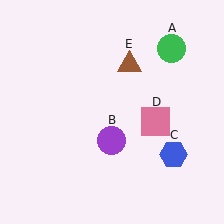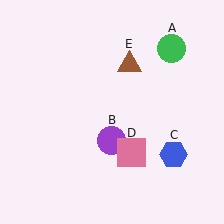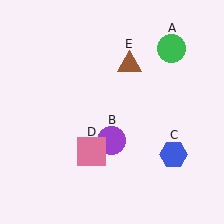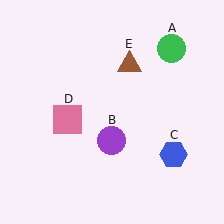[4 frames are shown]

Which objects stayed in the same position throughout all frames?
Green circle (object A) and purple circle (object B) and blue hexagon (object C) and brown triangle (object E) remained stationary.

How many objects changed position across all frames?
1 object changed position: pink square (object D).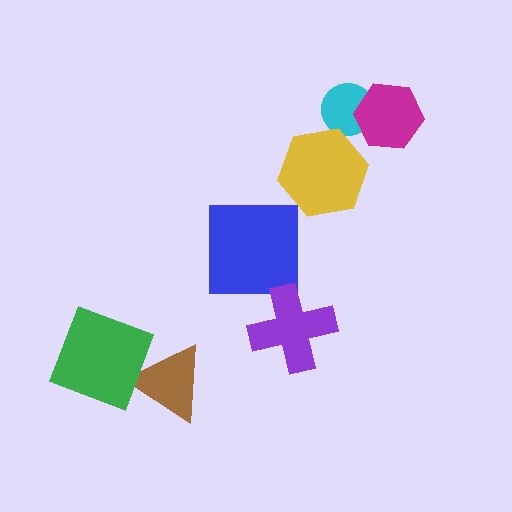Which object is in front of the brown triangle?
The green square is in front of the brown triangle.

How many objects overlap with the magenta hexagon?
1 object overlaps with the magenta hexagon.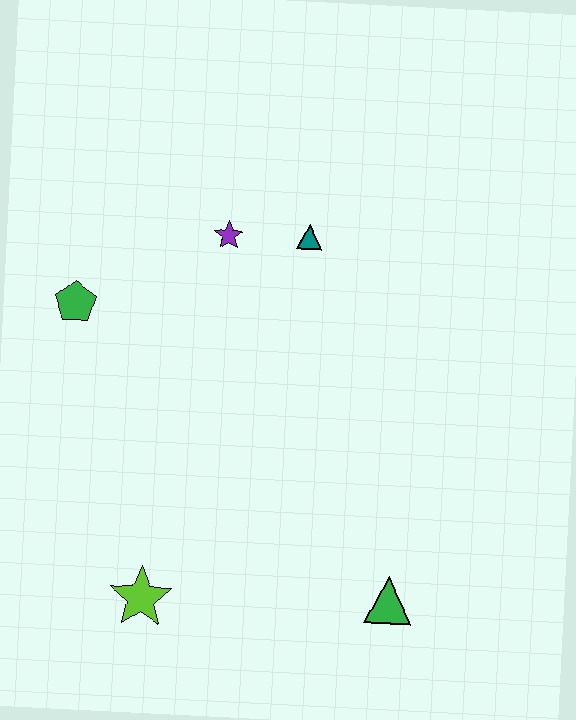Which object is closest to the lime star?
The green triangle is closest to the lime star.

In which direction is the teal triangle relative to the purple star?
The teal triangle is to the right of the purple star.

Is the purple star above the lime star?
Yes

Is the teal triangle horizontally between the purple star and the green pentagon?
No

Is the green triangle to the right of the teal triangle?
Yes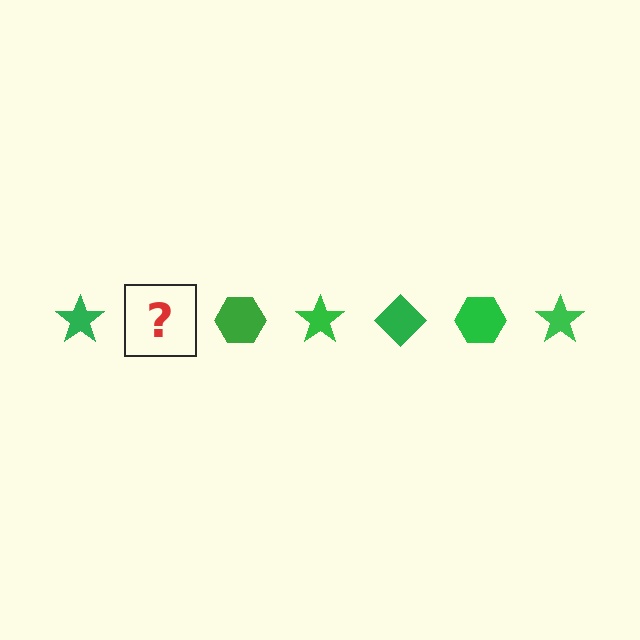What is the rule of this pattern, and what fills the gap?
The rule is that the pattern cycles through star, diamond, hexagon shapes in green. The gap should be filled with a green diamond.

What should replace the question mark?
The question mark should be replaced with a green diamond.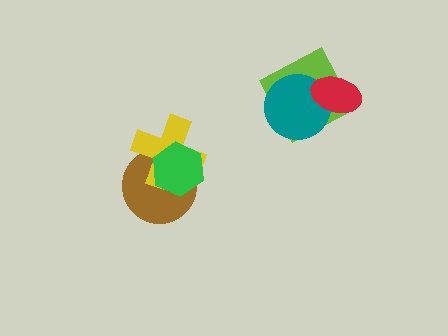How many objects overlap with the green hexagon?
2 objects overlap with the green hexagon.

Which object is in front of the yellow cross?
The green hexagon is in front of the yellow cross.